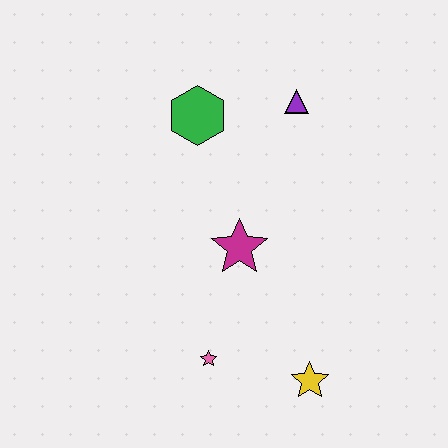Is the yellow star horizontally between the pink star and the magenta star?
No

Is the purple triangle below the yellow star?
No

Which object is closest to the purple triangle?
The green hexagon is closest to the purple triangle.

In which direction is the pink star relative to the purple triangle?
The pink star is below the purple triangle.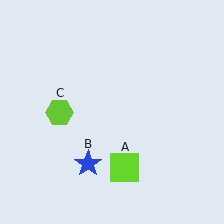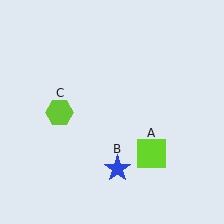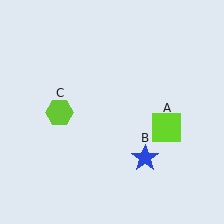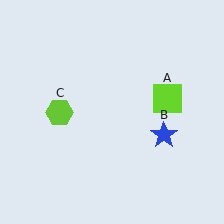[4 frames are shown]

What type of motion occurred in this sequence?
The lime square (object A), blue star (object B) rotated counterclockwise around the center of the scene.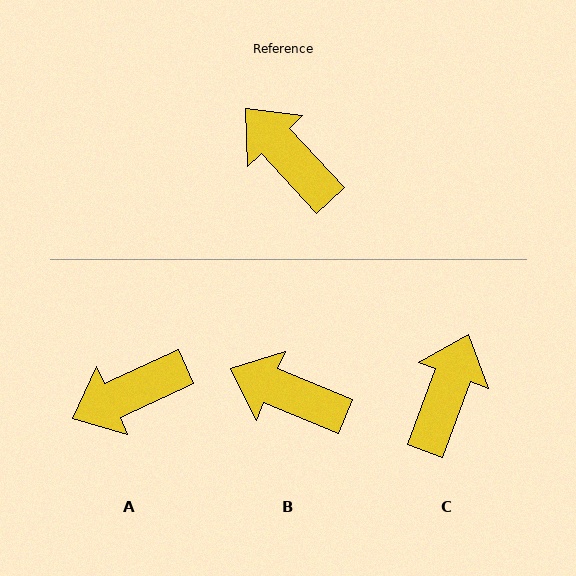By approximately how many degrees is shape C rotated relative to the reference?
Approximately 63 degrees clockwise.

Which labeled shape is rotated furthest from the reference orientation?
A, about 72 degrees away.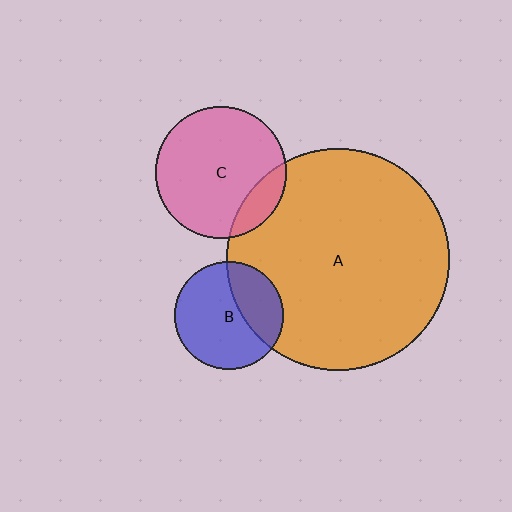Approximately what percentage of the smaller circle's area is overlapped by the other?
Approximately 15%.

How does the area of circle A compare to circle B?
Approximately 4.2 times.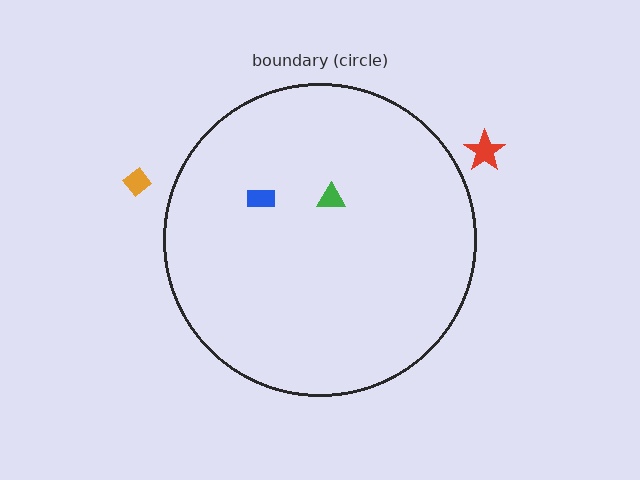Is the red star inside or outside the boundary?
Outside.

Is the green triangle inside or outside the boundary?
Inside.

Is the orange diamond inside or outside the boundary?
Outside.